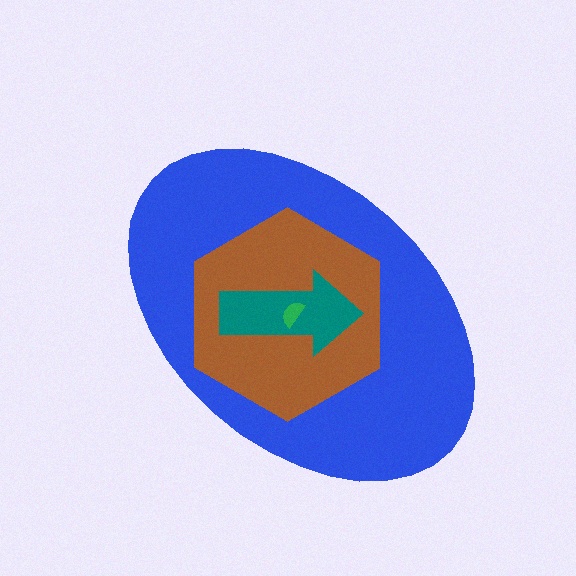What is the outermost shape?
The blue ellipse.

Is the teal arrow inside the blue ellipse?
Yes.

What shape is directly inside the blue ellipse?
The brown hexagon.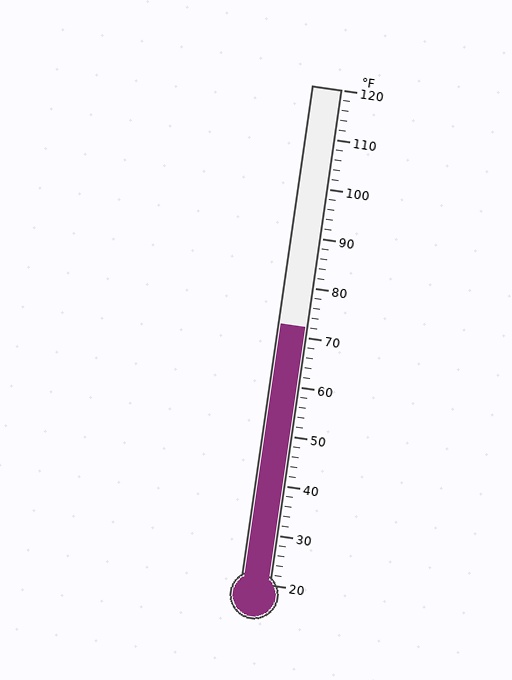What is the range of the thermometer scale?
The thermometer scale ranges from 20°F to 120°F.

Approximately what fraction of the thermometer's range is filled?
The thermometer is filled to approximately 50% of its range.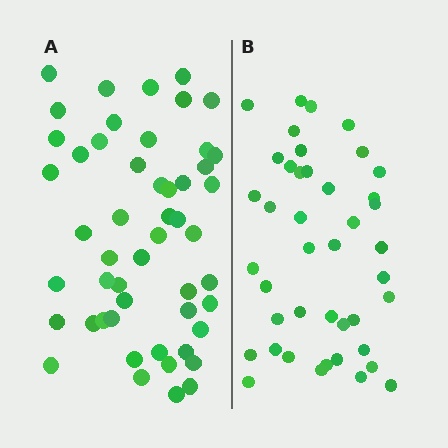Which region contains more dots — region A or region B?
Region A (the left region) has more dots.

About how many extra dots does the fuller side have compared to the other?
Region A has roughly 8 or so more dots than region B.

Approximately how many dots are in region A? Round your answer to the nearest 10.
About 50 dots. (The exact count is 51, which rounds to 50.)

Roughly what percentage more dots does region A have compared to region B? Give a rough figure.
About 20% more.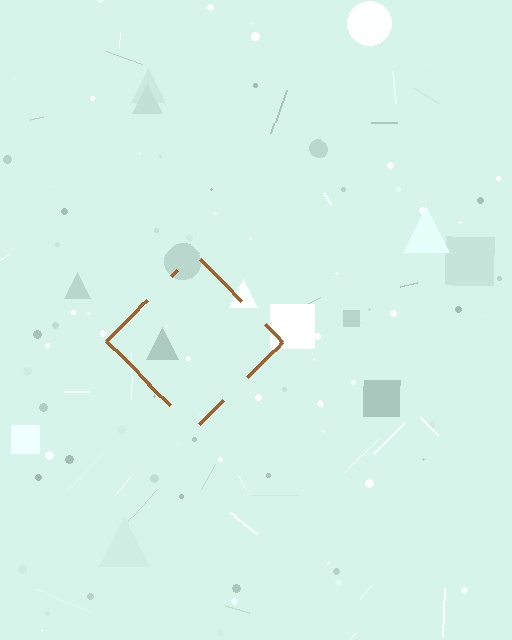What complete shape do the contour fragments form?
The contour fragments form a diamond.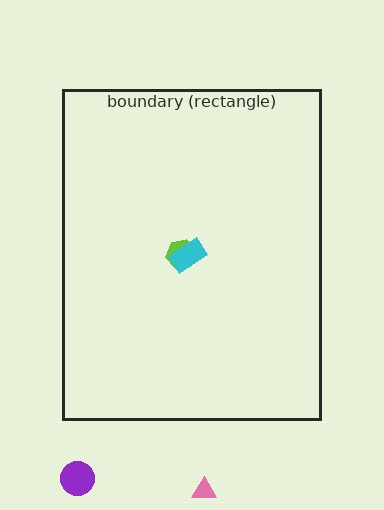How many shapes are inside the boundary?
2 inside, 2 outside.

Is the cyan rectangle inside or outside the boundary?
Inside.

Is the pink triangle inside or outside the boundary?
Outside.